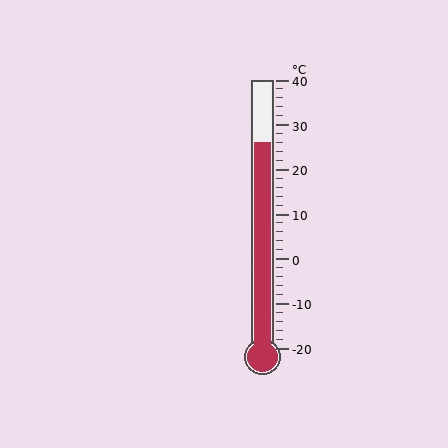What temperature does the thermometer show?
The thermometer shows approximately 26°C.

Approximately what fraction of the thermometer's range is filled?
The thermometer is filled to approximately 75% of its range.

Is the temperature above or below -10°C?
The temperature is above -10°C.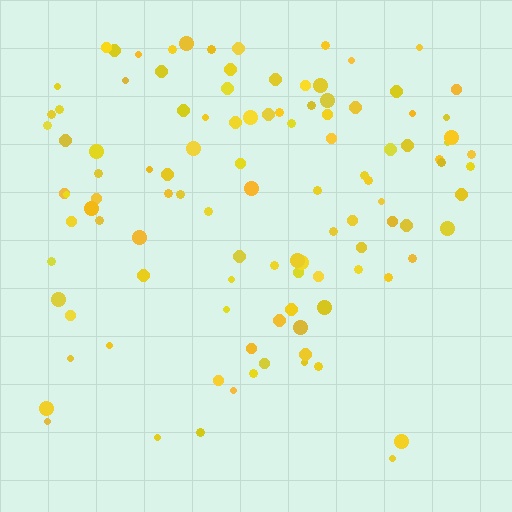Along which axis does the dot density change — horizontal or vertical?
Vertical.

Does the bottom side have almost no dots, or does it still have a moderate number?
Still a moderate number, just noticeably fewer than the top.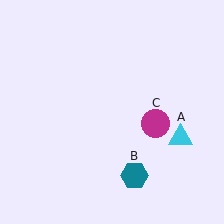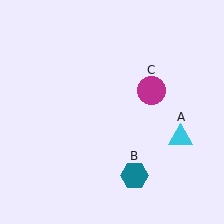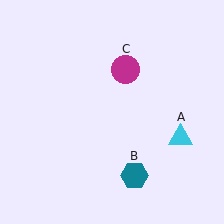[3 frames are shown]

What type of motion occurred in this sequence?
The magenta circle (object C) rotated counterclockwise around the center of the scene.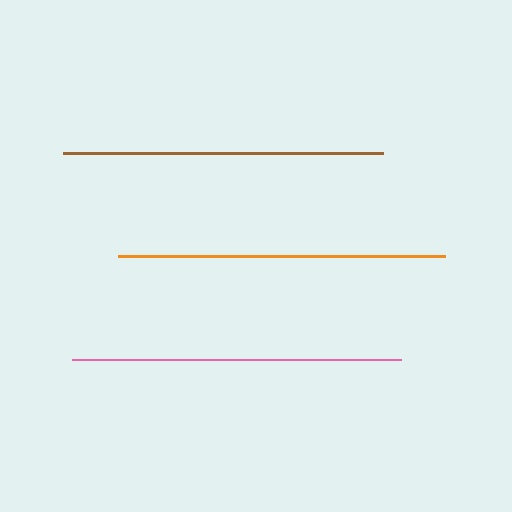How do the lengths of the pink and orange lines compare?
The pink and orange lines are approximately the same length.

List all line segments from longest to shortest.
From longest to shortest: pink, orange, brown.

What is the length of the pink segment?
The pink segment is approximately 329 pixels long.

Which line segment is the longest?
The pink line is the longest at approximately 329 pixels.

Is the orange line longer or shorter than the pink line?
The pink line is longer than the orange line.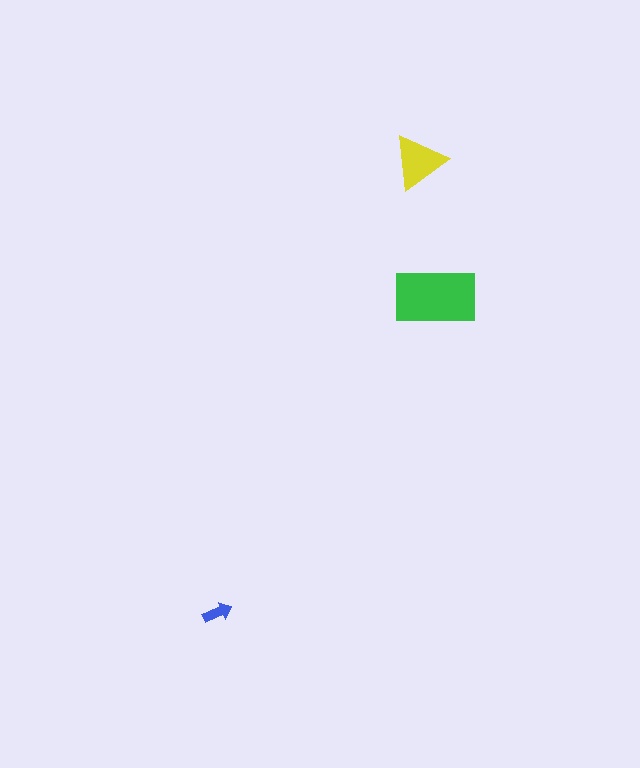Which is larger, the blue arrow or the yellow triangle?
The yellow triangle.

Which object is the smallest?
The blue arrow.